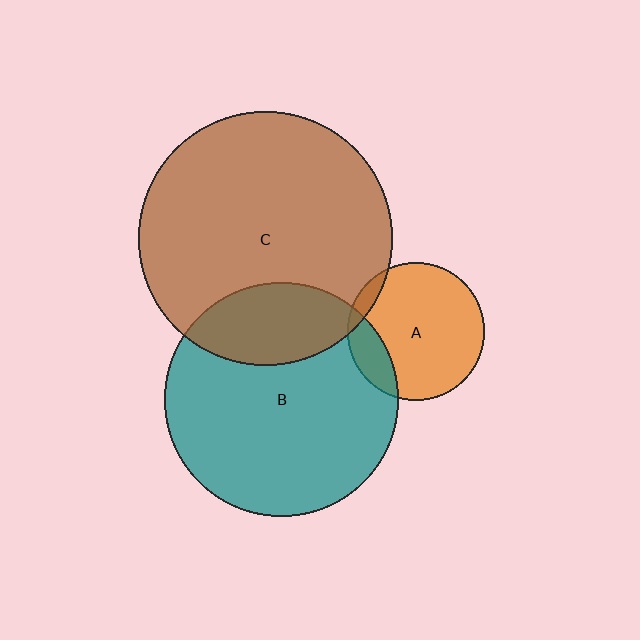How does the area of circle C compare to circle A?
Approximately 3.4 times.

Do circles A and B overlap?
Yes.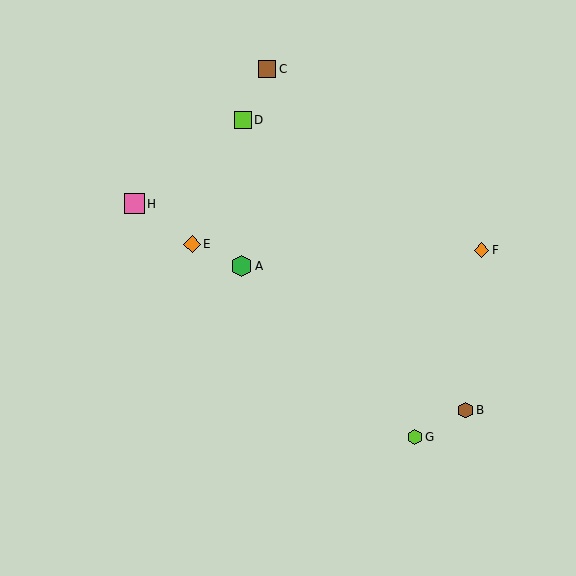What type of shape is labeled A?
Shape A is a green hexagon.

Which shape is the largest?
The green hexagon (labeled A) is the largest.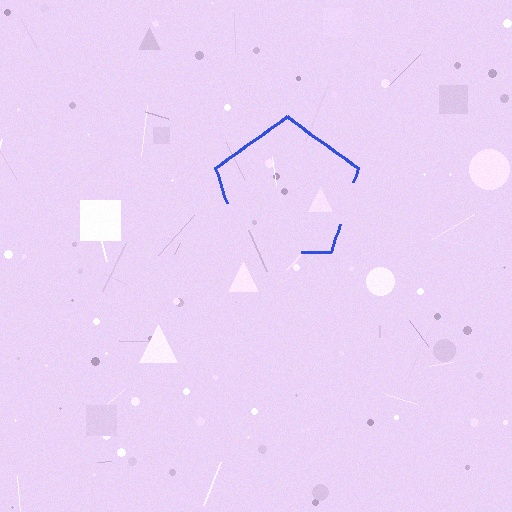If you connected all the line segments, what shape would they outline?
They would outline a pentagon.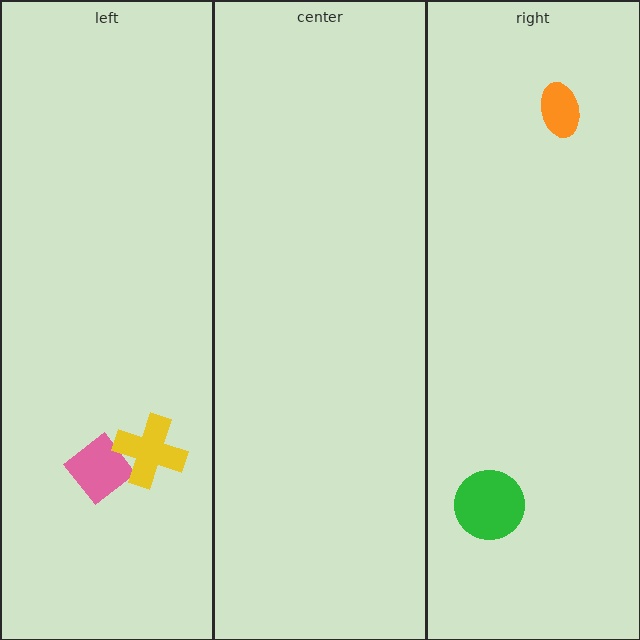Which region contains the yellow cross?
The left region.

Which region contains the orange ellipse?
The right region.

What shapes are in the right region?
The green circle, the orange ellipse.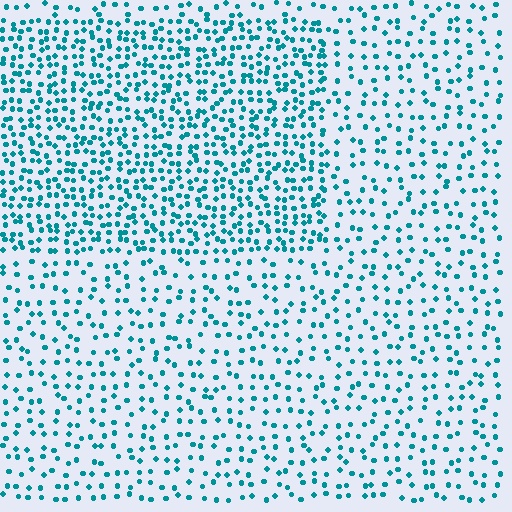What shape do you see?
I see a rectangle.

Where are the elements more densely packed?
The elements are more densely packed inside the rectangle boundary.